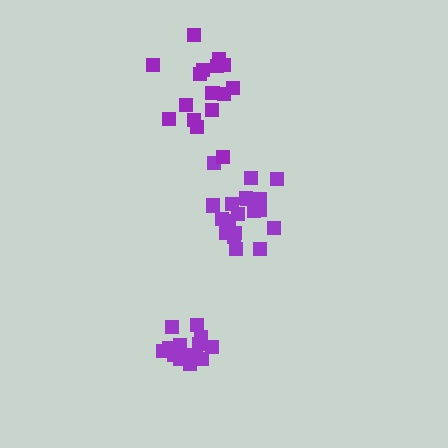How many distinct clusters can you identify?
There are 3 distinct clusters.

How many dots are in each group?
Group 1: 21 dots, Group 2: 16 dots, Group 3: 17 dots (54 total).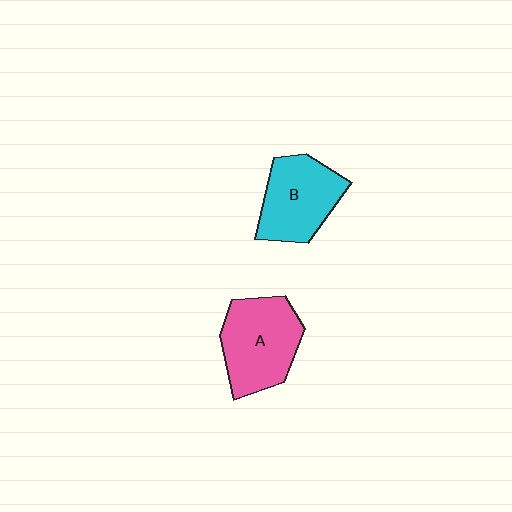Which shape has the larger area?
Shape A (pink).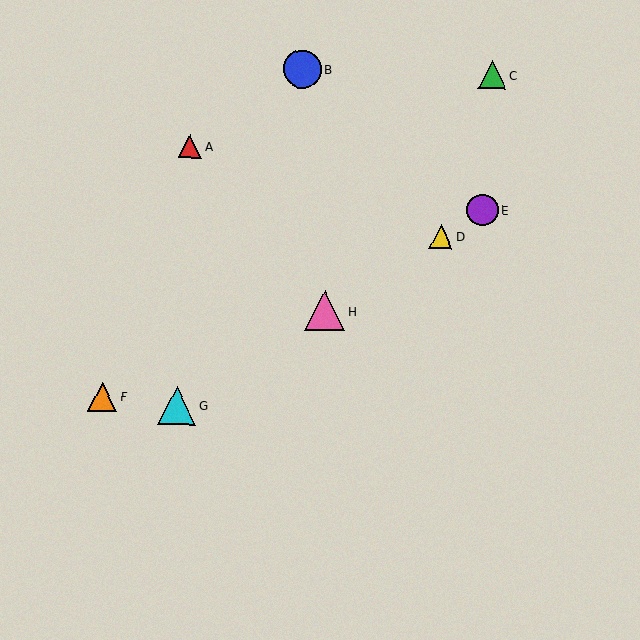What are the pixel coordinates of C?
Object C is at (492, 75).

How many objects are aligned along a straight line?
4 objects (D, E, G, H) are aligned along a straight line.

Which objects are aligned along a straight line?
Objects D, E, G, H are aligned along a straight line.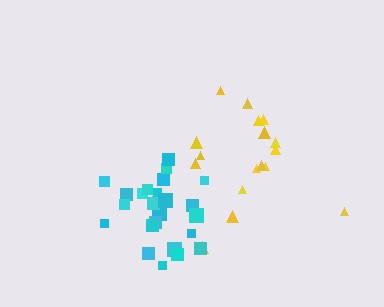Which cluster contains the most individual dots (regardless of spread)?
Cyan (27).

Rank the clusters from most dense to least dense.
cyan, yellow.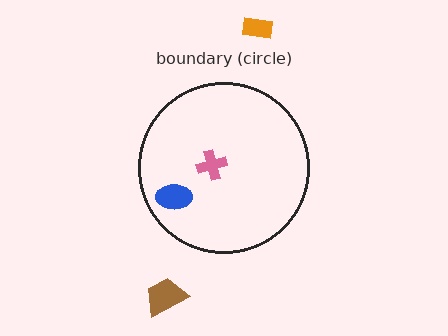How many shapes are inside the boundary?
2 inside, 2 outside.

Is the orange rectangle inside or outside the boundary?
Outside.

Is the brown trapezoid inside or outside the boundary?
Outside.